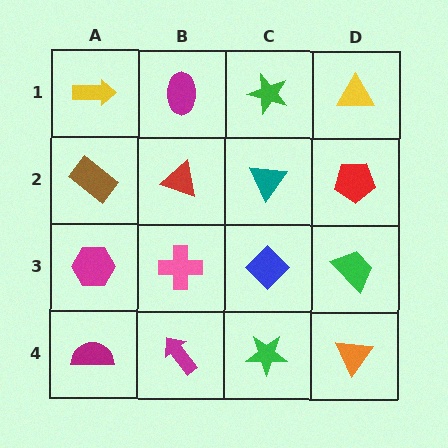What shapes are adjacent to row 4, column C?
A blue diamond (row 3, column C), a magenta arrow (row 4, column B), an orange triangle (row 4, column D).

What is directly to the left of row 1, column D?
A green star.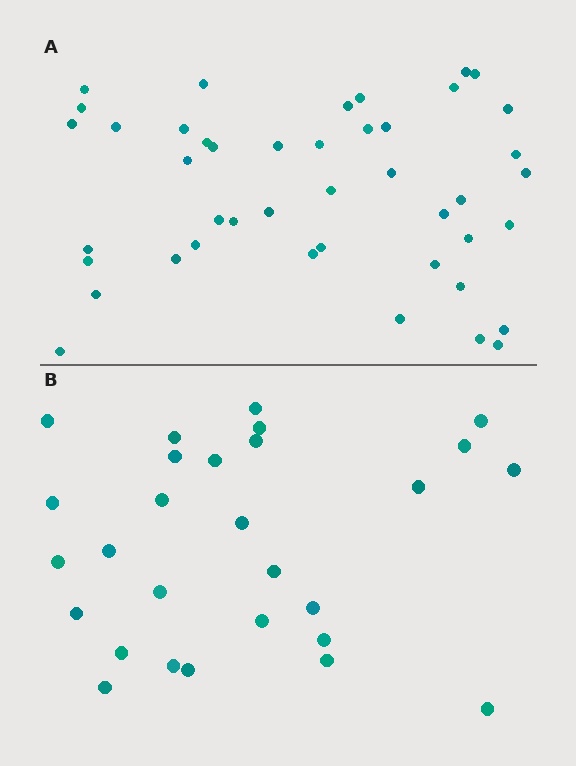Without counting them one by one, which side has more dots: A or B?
Region A (the top region) has more dots.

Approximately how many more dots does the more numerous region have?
Region A has approximately 15 more dots than region B.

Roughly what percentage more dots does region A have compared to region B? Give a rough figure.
About 55% more.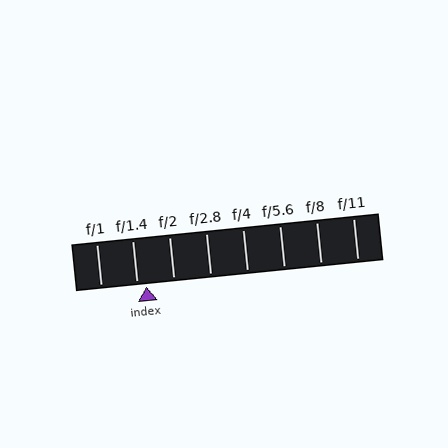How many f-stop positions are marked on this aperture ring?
There are 8 f-stop positions marked.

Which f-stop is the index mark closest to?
The index mark is closest to f/1.4.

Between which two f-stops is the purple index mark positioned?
The index mark is between f/1.4 and f/2.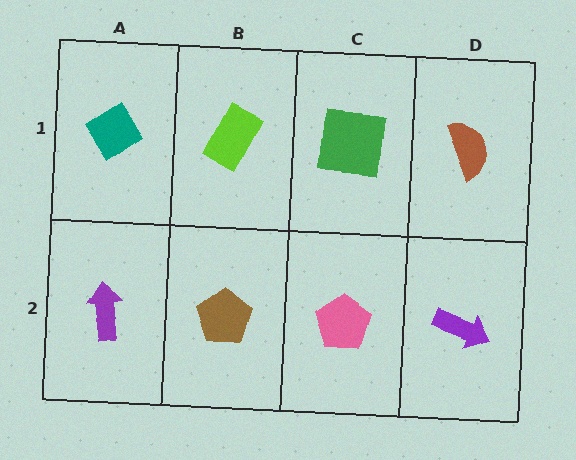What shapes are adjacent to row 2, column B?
A lime rectangle (row 1, column B), a purple arrow (row 2, column A), a pink pentagon (row 2, column C).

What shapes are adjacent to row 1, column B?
A brown pentagon (row 2, column B), a teal diamond (row 1, column A), a green square (row 1, column C).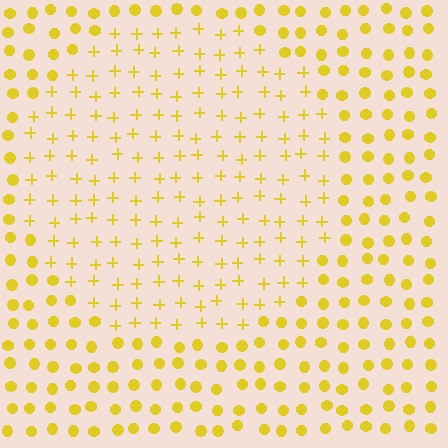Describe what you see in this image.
The image is filled with small yellow elements arranged in a uniform grid. A circle-shaped region contains plus signs, while the surrounding area contains circles. The boundary is defined purely by the change in element shape.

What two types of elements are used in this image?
The image uses plus signs inside the circle region and circles outside it.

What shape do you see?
I see a circle.